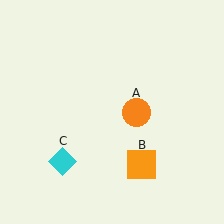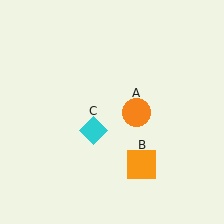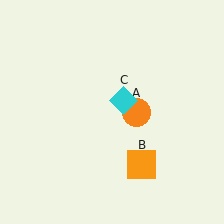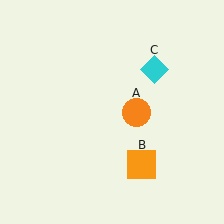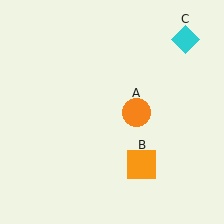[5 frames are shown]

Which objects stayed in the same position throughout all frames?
Orange circle (object A) and orange square (object B) remained stationary.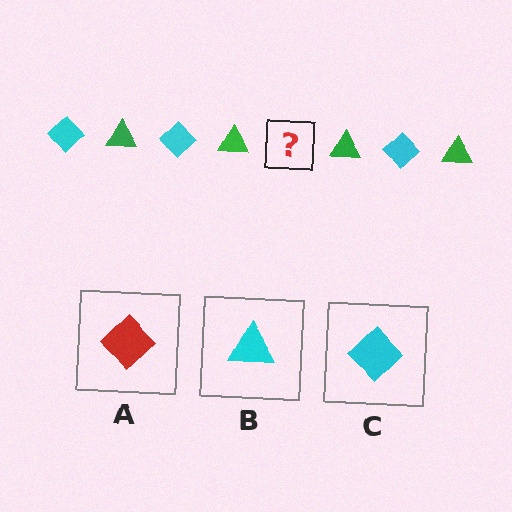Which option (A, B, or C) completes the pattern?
C.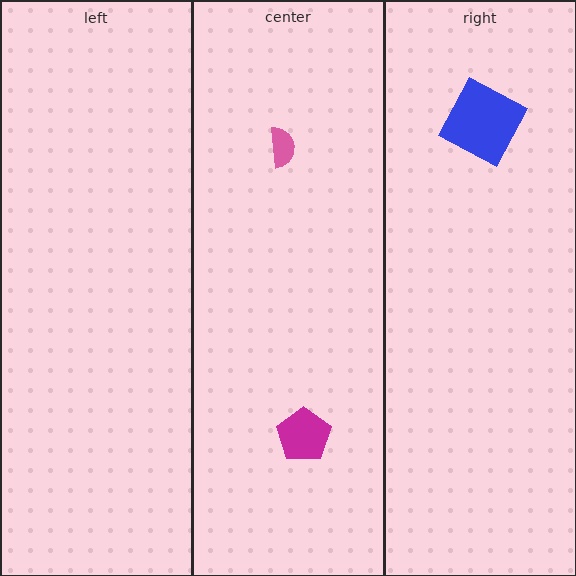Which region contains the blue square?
The right region.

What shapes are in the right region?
The blue square.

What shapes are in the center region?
The pink semicircle, the magenta pentagon.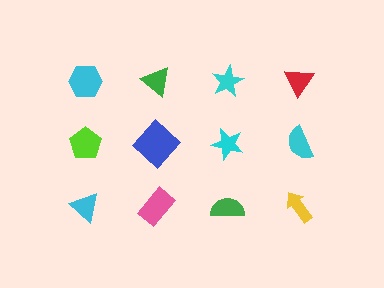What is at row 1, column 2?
A green triangle.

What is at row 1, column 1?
A cyan hexagon.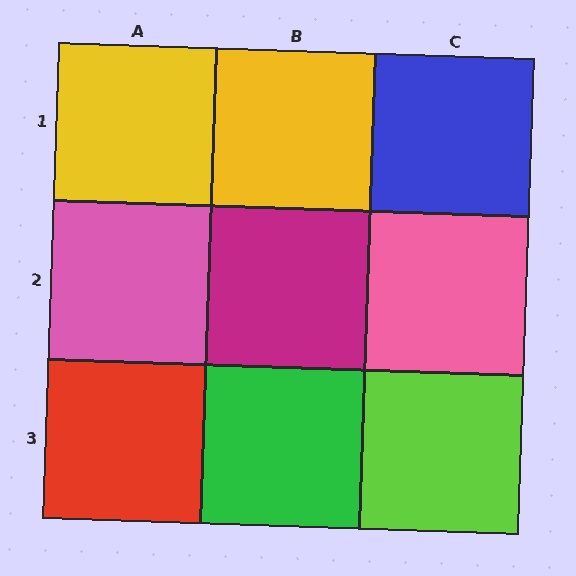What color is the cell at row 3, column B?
Green.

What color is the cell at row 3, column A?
Red.